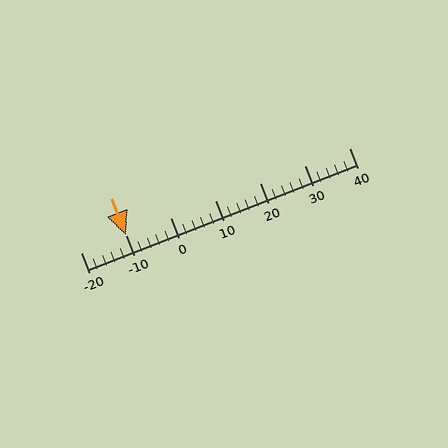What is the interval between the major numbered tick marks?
The major tick marks are spaced 10 units apart.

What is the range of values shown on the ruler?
The ruler shows values from -20 to 40.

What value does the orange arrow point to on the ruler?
The orange arrow points to approximately -10.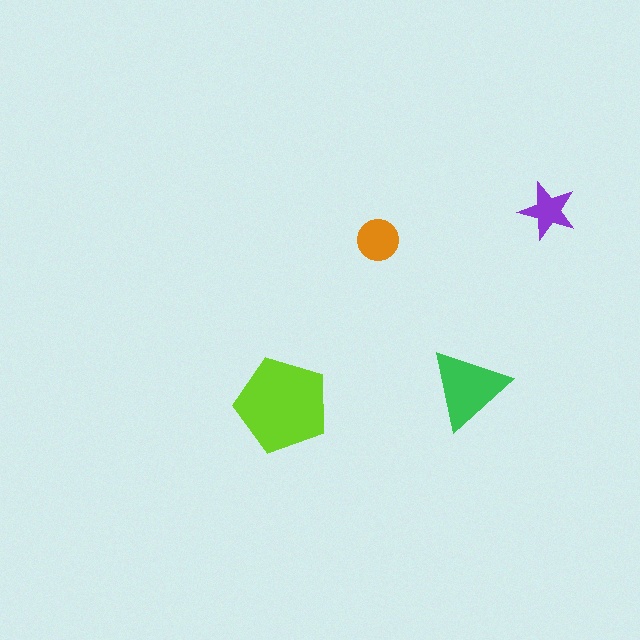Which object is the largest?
The lime pentagon.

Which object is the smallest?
The purple star.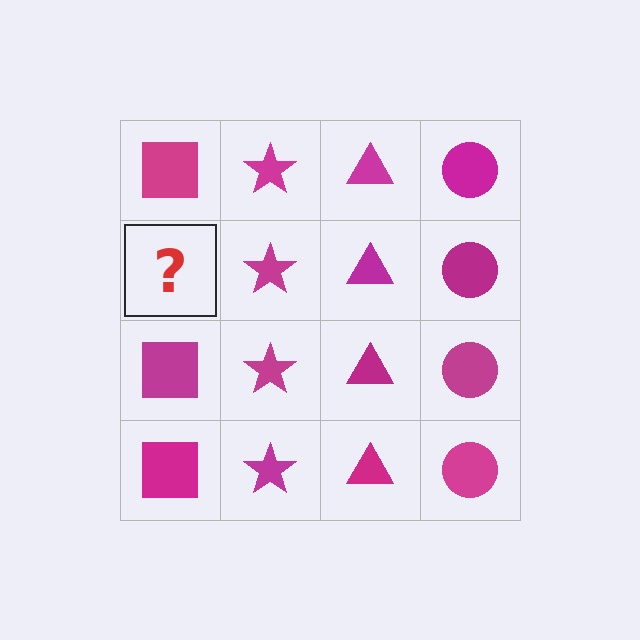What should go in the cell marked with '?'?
The missing cell should contain a magenta square.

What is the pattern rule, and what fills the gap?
The rule is that each column has a consistent shape. The gap should be filled with a magenta square.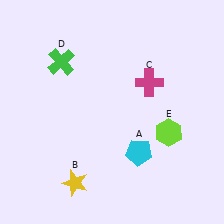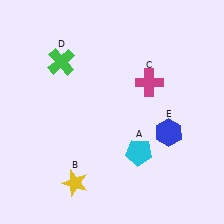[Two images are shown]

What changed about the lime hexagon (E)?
In Image 1, E is lime. In Image 2, it changed to blue.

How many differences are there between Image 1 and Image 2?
There is 1 difference between the two images.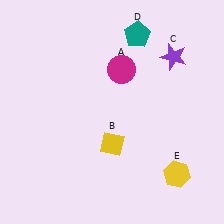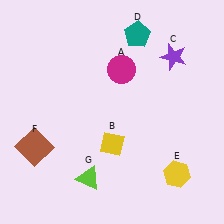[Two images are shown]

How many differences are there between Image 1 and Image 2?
There are 2 differences between the two images.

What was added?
A brown square (F), a lime triangle (G) were added in Image 2.